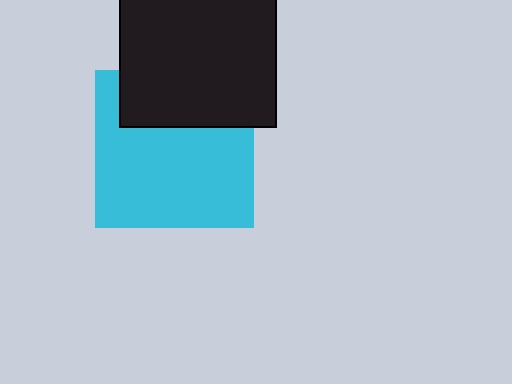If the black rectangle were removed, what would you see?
You would see the complete cyan square.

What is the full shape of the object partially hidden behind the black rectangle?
The partially hidden object is a cyan square.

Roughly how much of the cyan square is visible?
Most of it is visible (roughly 69%).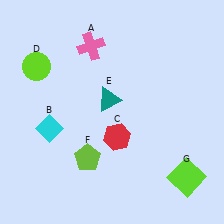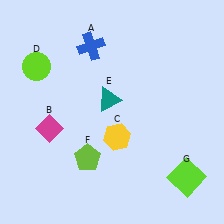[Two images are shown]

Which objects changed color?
A changed from pink to blue. B changed from cyan to magenta. C changed from red to yellow.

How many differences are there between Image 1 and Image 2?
There are 3 differences between the two images.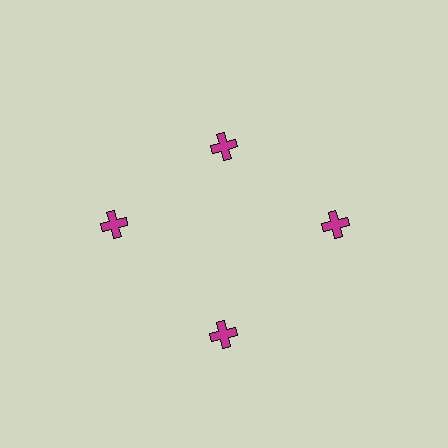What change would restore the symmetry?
The symmetry would be restored by moving it outward, back onto the ring so that all 4 crosses sit at equal angles and equal distance from the center.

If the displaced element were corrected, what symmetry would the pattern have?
It would have 4-fold rotational symmetry — the pattern would map onto itself every 90 degrees.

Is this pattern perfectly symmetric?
No. The 4 magenta crosses are arranged in a ring, but one element near the 12 o'clock position is pulled inward toward the center, breaking the 4-fold rotational symmetry.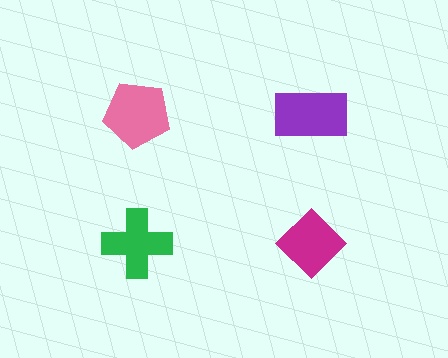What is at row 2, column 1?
A green cross.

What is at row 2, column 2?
A magenta diamond.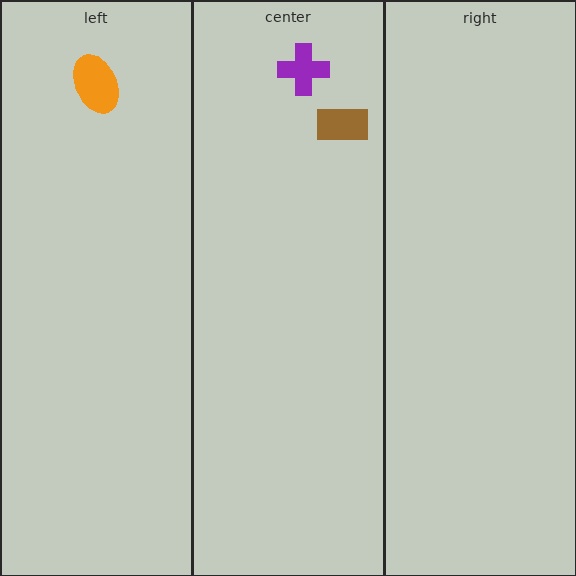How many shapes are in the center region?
2.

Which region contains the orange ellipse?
The left region.